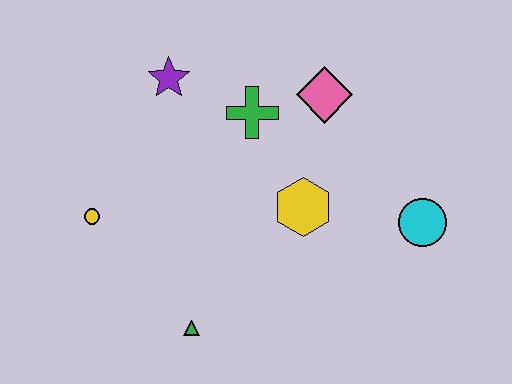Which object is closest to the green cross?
The pink diamond is closest to the green cross.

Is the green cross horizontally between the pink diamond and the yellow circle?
Yes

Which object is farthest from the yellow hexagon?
The yellow circle is farthest from the yellow hexagon.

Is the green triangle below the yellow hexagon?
Yes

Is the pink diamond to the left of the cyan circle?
Yes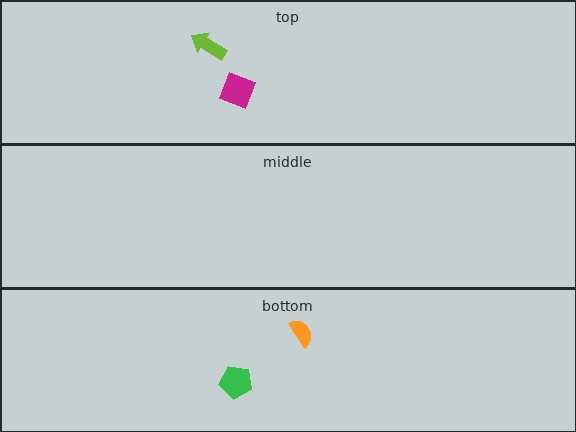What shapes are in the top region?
The lime arrow, the magenta diamond.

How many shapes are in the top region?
2.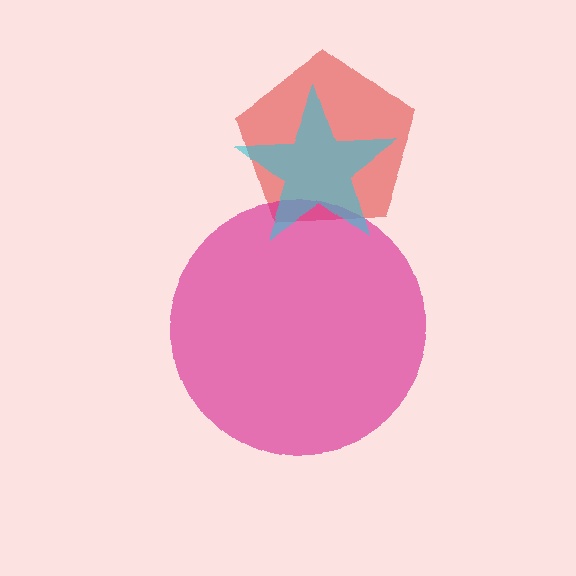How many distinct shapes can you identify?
There are 3 distinct shapes: a red pentagon, a magenta circle, a cyan star.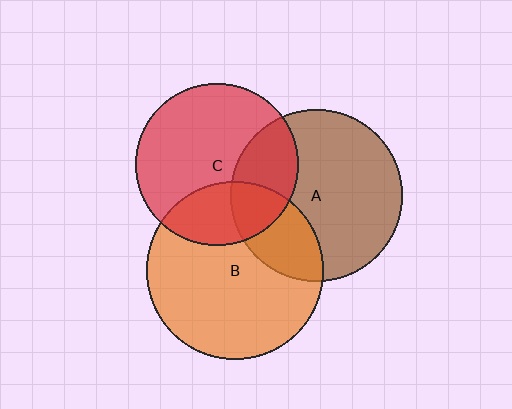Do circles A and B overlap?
Yes.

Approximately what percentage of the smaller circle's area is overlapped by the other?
Approximately 25%.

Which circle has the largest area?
Circle B (orange).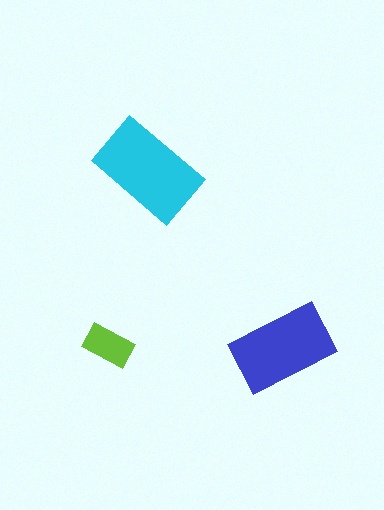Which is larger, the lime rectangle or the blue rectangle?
The blue one.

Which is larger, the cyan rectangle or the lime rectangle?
The cyan one.